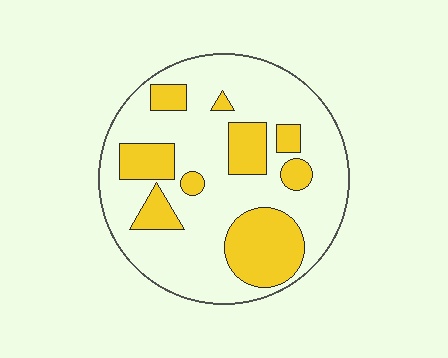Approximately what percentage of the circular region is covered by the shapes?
Approximately 30%.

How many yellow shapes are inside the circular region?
9.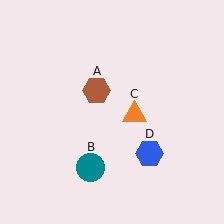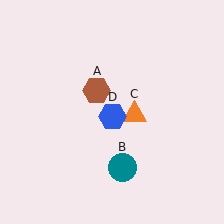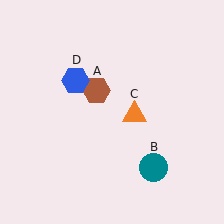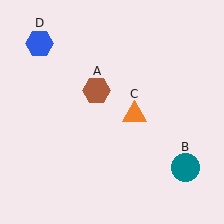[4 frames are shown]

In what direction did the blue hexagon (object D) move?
The blue hexagon (object D) moved up and to the left.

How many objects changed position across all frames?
2 objects changed position: teal circle (object B), blue hexagon (object D).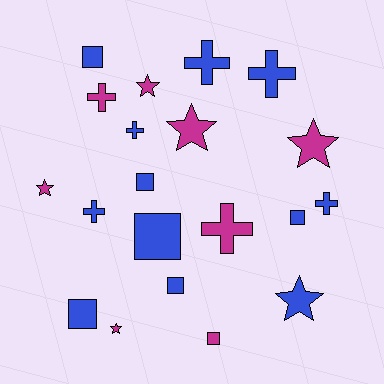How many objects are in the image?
There are 20 objects.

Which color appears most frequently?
Blue, with 12 objects.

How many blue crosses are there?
There are 5 blue crosses.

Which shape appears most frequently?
Cross, with 7 objects.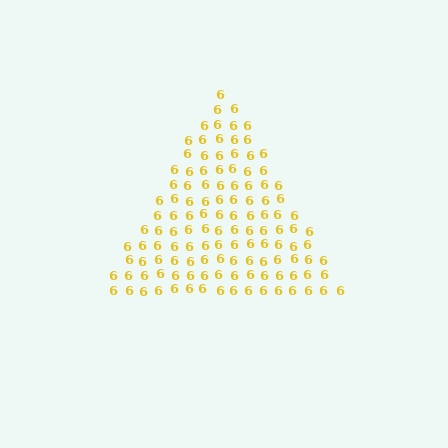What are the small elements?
The small elements are digit 6's.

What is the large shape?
The large shape is a triangle.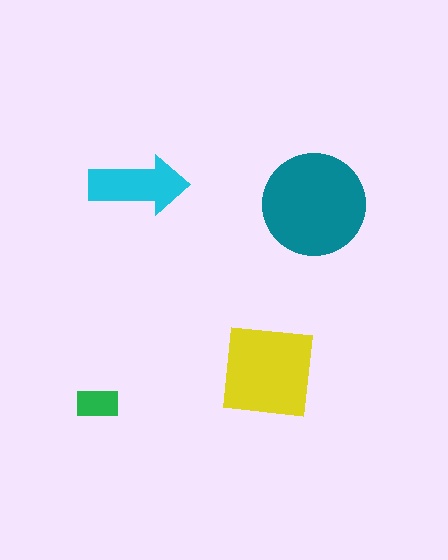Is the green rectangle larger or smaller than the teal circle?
Smaller.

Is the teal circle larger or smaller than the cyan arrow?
Larger.